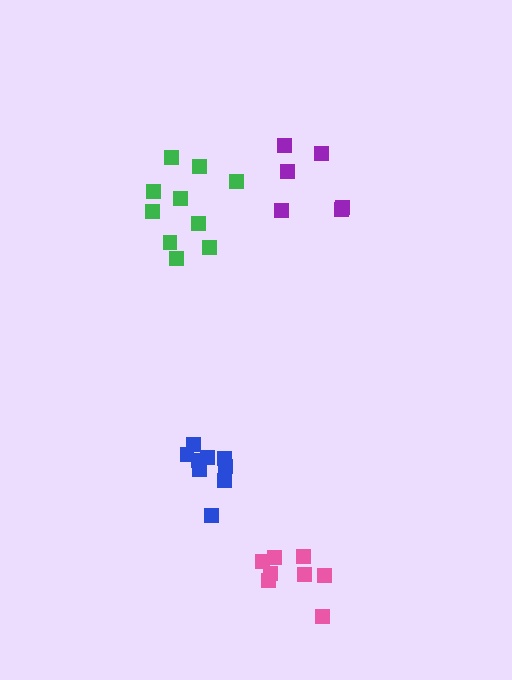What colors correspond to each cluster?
The clusters are colored: blue, purple, green, pink.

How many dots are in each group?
Group 1: 9 dots, Group 2: 6 dots, Group 3: 10 dots, Group 4: 8 dots (33 total).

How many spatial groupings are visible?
There are 4 spatial groupings.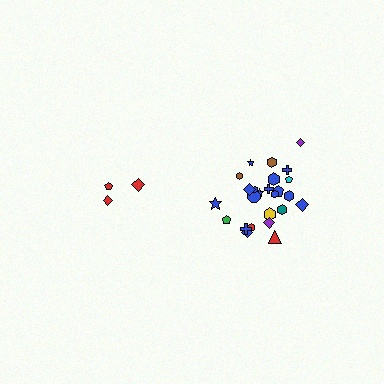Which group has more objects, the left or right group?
The right group.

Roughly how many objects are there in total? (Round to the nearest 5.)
Roughly 30 objects in total.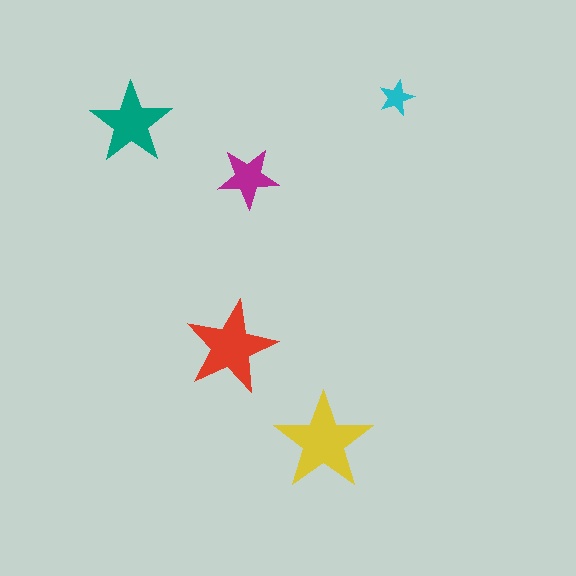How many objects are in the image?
There are 5 objects in the image.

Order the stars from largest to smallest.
the yellow one, the red one, the teal one, the magenta one, the cyan one.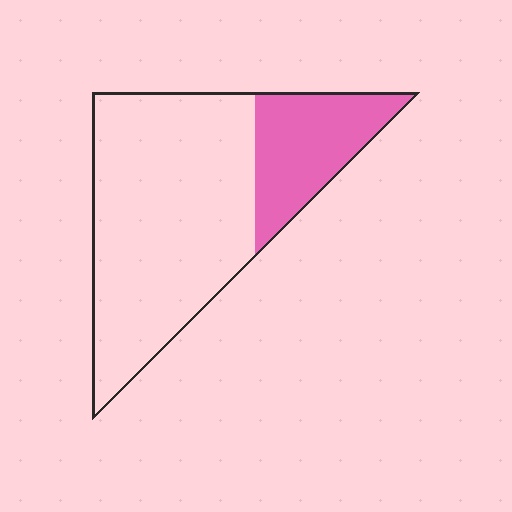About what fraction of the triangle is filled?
About one quarter (1/4).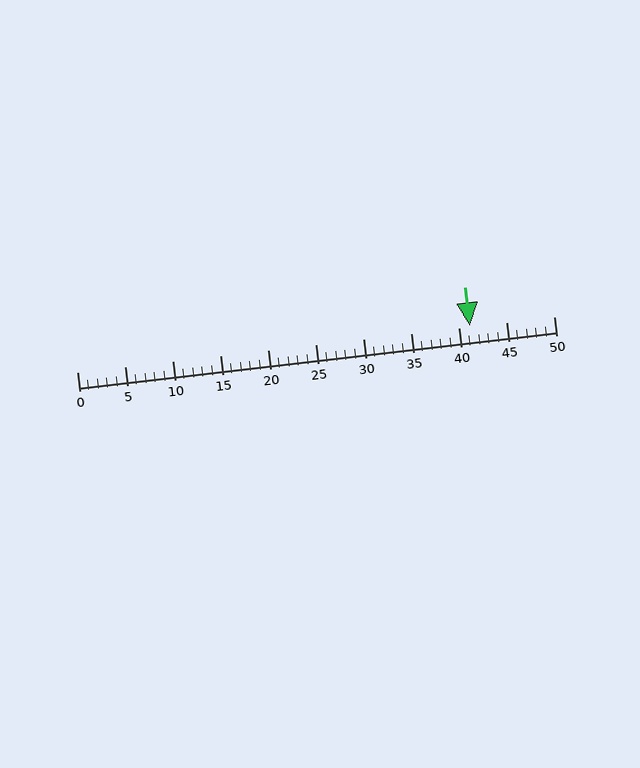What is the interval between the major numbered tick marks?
The major tick marks are spaced 5 units apart.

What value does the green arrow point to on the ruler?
The green arrow points to approximately 41.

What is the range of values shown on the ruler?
The ruler shows values from 0 to 50.